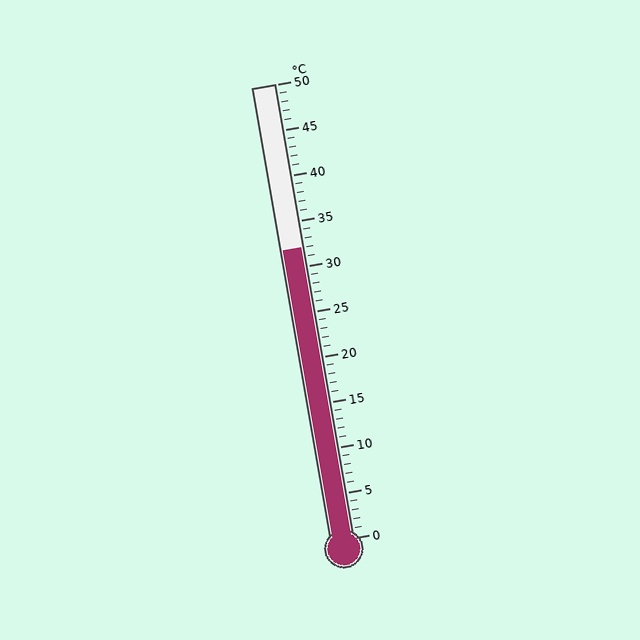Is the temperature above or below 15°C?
The temperature is above 15°C.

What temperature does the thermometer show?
The thermometer shows approximately 32°C.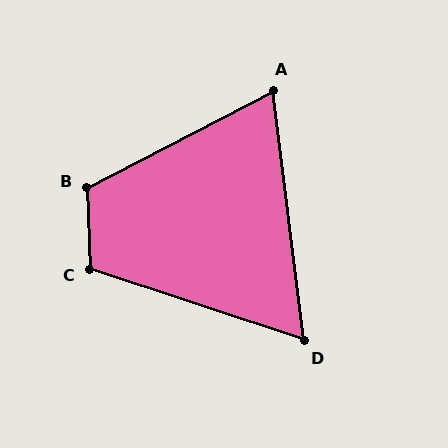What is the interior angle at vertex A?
Approximately 70 degrees (acute).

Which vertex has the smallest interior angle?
D, at approximately 65 degrees.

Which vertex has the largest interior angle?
B, at approximately 115 degrees.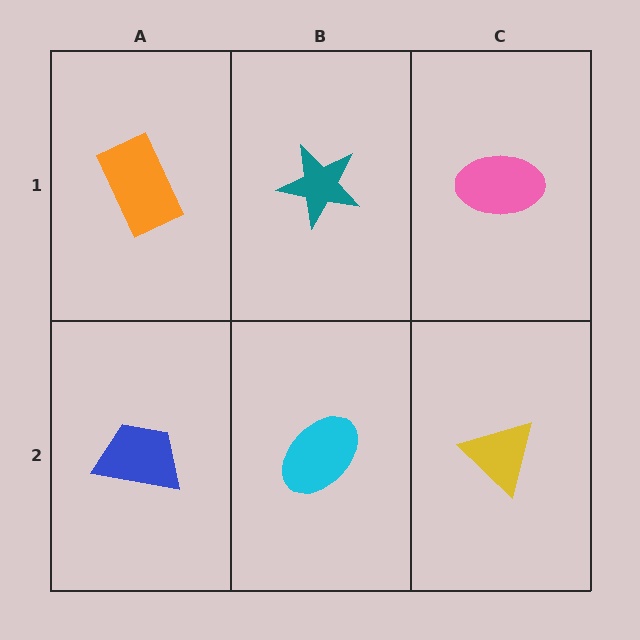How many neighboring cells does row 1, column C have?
2.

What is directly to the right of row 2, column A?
A cyan ellipse.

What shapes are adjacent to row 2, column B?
A teal star (row 1, column B), a blue trapezoid (row 2, column A), a yellow triangle (row 2, column C).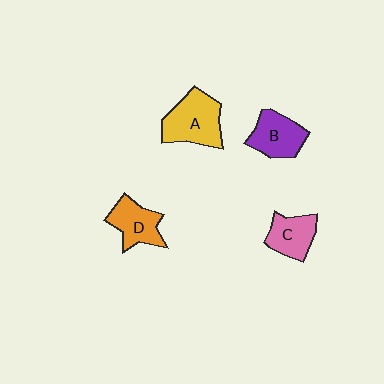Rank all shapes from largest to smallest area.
From largest to smallest: A (yellow), B (purple), D (orange), C (pink).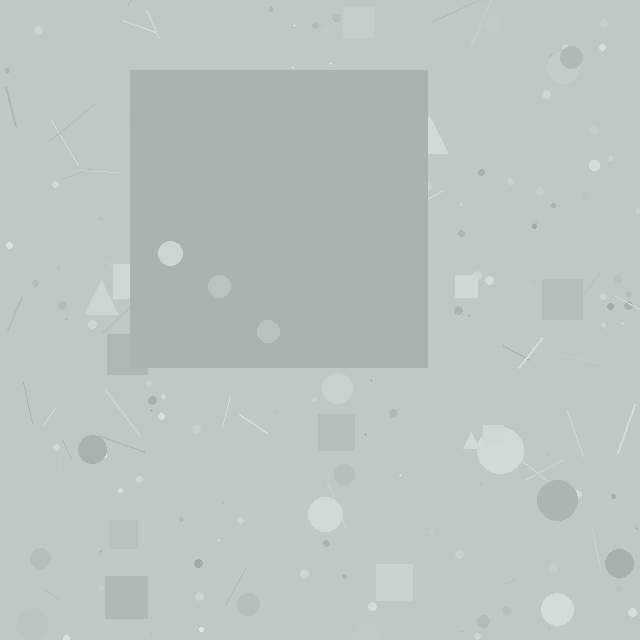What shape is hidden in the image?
A square is hidden in the image.